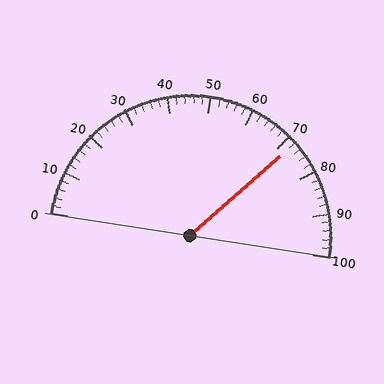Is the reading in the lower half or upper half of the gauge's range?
The reading is in the upper half of the range (0 to 100).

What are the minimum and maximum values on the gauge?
The gauge ranges from 0 to 100.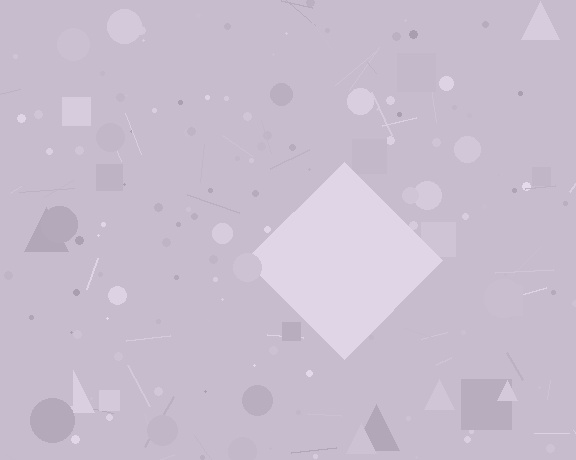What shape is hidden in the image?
A diamond is hidden in the image.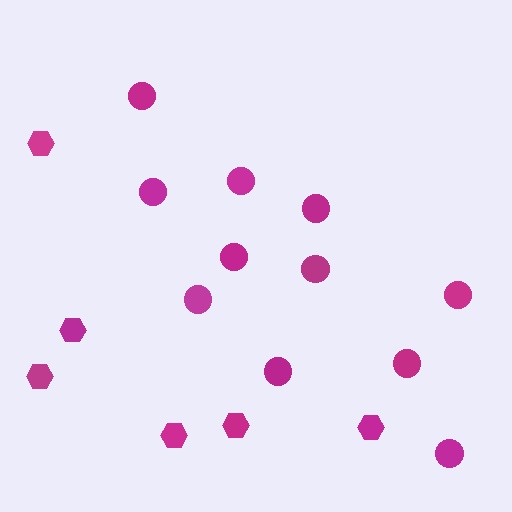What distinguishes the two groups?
There are 2 groups: one group of circles (11) and one group of hexagons (6).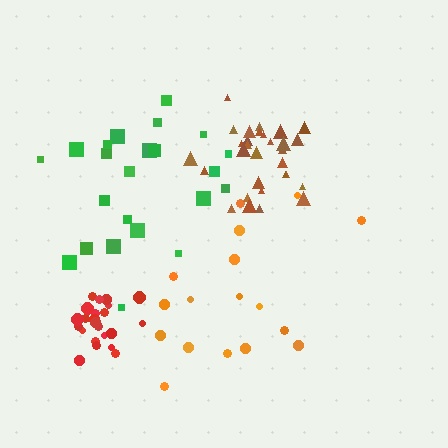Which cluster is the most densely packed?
Red.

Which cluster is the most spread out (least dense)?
Orange.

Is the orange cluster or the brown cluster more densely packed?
Brown.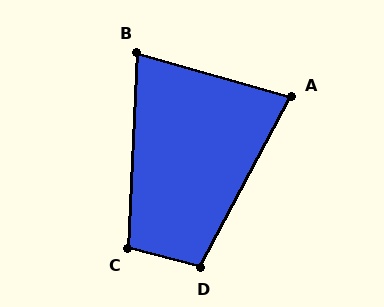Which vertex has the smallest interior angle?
B, at approximately 77 degrees.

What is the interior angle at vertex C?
Approximately 102 degrees (obtuse).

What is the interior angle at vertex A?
Approximately 78 degrees (acute).